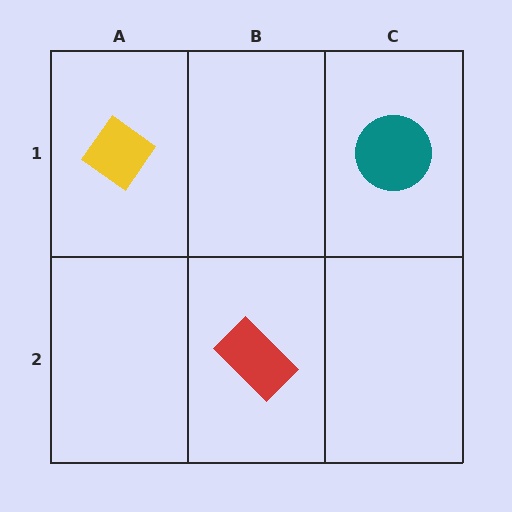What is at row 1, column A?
A yellow diamond.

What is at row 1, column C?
A teal circle.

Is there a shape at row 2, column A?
No, that cell is empty.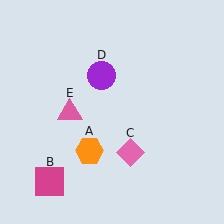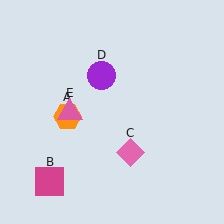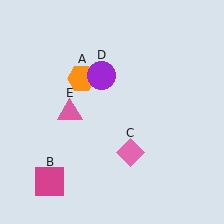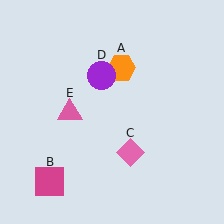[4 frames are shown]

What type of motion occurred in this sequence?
The orange hexagon (object A) rotated clockwise around the center of the scene.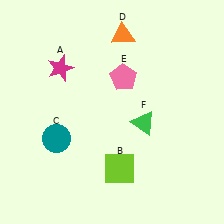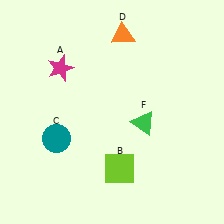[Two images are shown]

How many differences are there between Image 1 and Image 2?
There is 1 difference between the two images.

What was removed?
The pink pentagon (E) was removed in Image 2.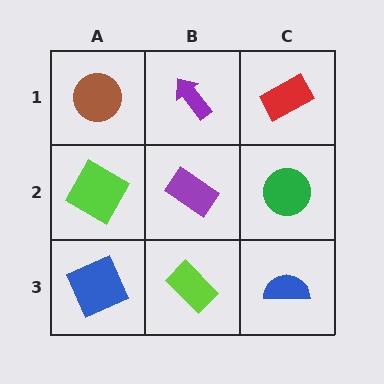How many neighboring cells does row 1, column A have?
2.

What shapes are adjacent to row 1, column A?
A lime square (row 2, column A), a purple arrow (row 1, column B).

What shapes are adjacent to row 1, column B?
A purple rectangle (row 2, column B), a brown circle (row 1, column A), a red rectangle (row 1, column C).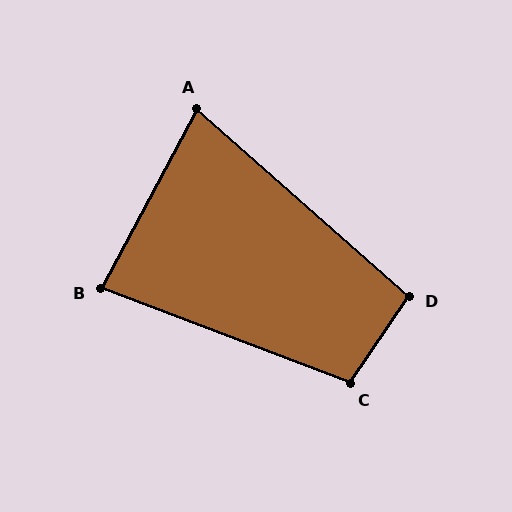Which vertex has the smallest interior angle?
A, at approximately 77 degrees.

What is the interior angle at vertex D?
Approximately 97 degrees (obtuse).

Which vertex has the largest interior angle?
C, at approximately 103 degrees.